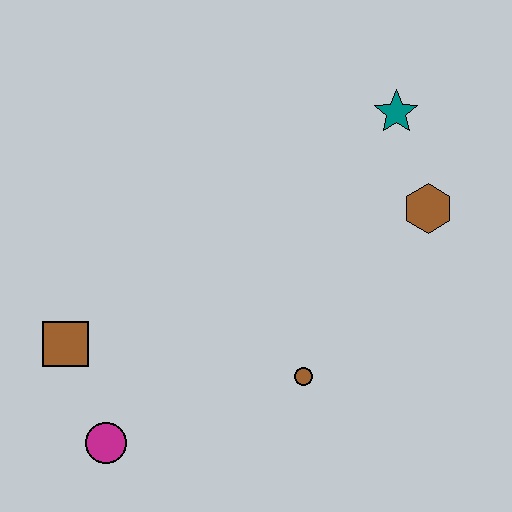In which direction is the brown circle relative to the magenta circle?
The brown circle is to the right of the magenta circle.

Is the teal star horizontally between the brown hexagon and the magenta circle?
Yes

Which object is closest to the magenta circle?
The brown square is closest to the magenta circle.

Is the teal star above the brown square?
Yes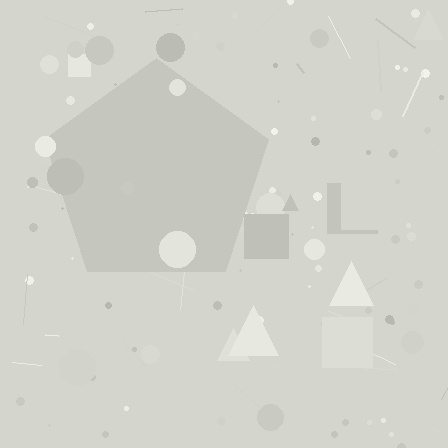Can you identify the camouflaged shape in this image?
The camouflaged shape is a pentagon.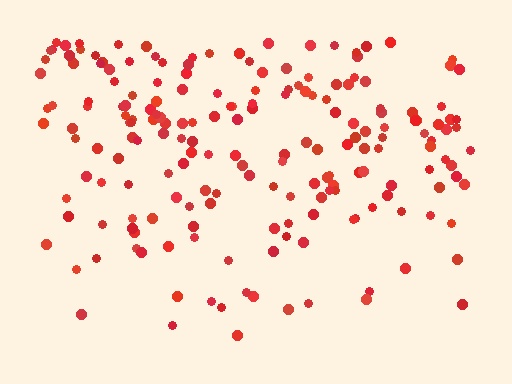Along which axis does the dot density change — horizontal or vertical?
Vertical.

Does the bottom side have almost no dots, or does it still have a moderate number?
Still a moderate number, just noticeably fewer than the top.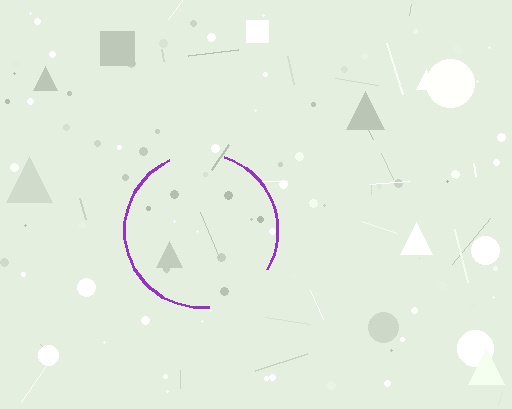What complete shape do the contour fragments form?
The contour fragments form a circle.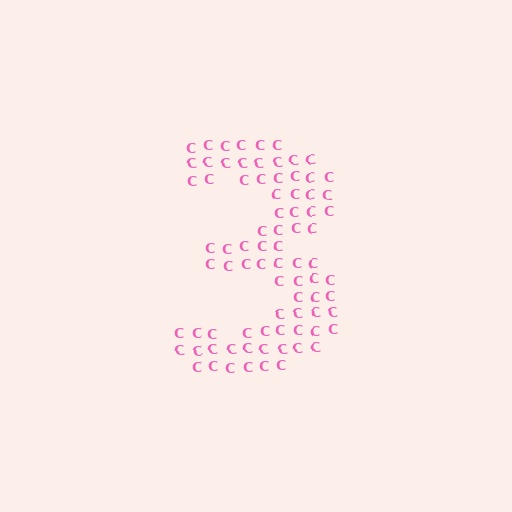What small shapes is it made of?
It is made of small letter C's.